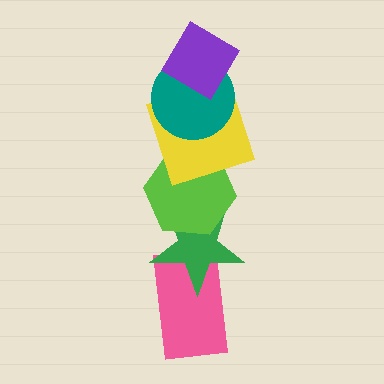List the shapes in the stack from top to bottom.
From top to bottom: the purple diamond, the teal circle, the yellow square, the lime hexagon, the green star, the pink rectangle.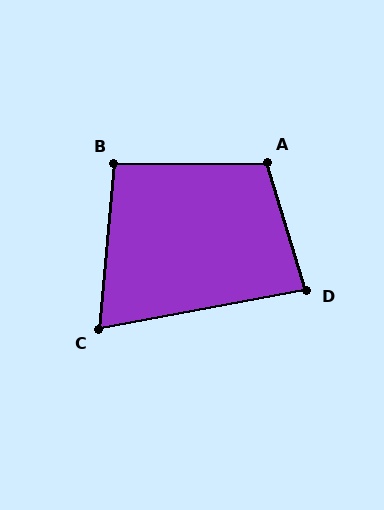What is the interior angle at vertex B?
Approximately 96 degrees (obtuse).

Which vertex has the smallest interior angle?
C, at approximately 74 degrees.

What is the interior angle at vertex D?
Approximately 84 degrees (acute).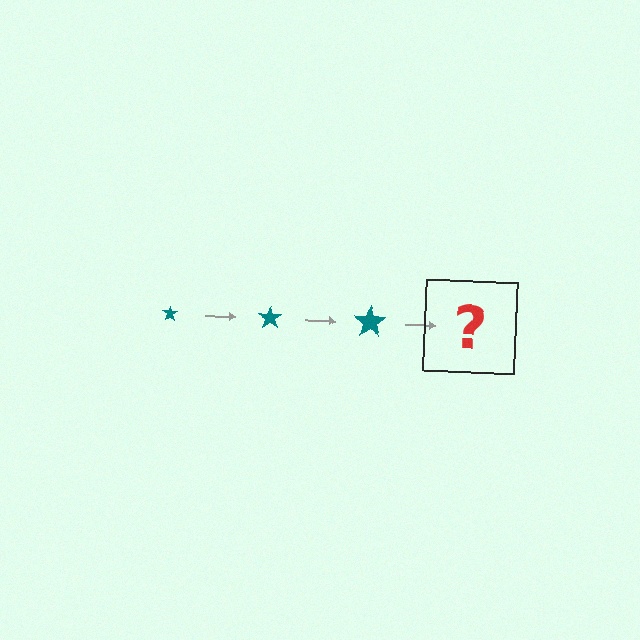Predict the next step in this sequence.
The next step is a teal star, larger than the previous one.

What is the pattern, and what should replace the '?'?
The pattern is that the star gets progressively larger each step. The '?' should be a teal star, larger than the previous one.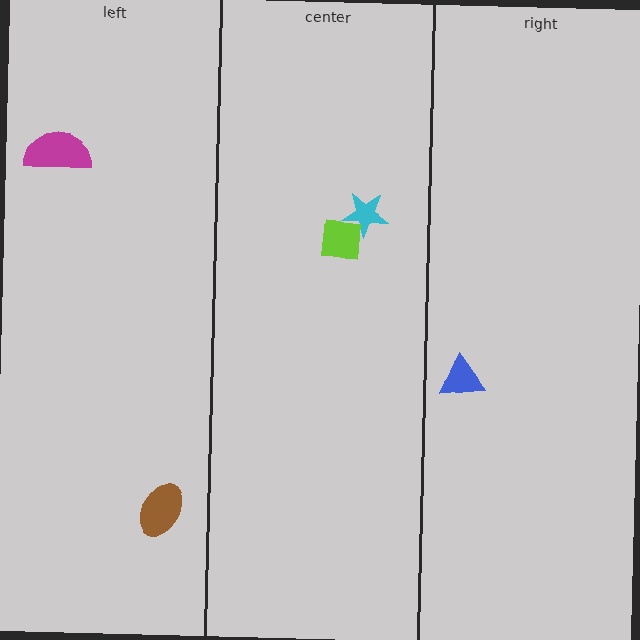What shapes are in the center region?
The cyan star, the lime square.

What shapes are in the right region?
The blue triangle.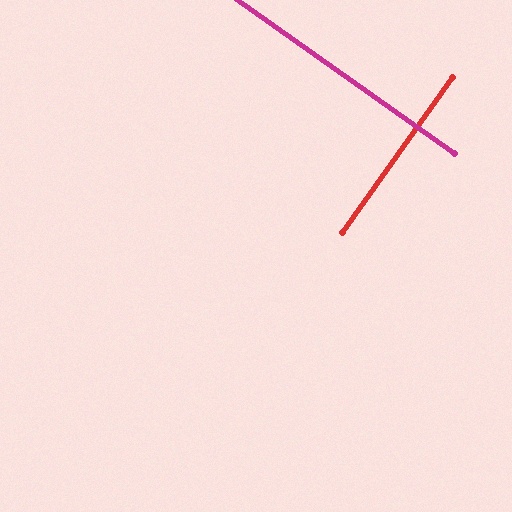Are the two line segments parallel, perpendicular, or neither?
Perpendicular — they meet at approximately 90°.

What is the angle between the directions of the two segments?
Approximately 90 degrees.